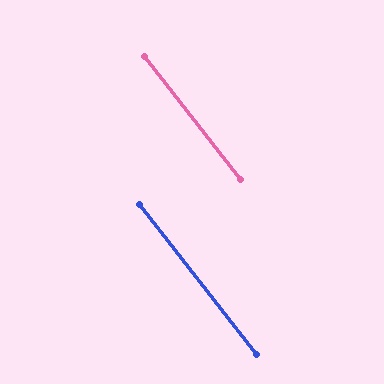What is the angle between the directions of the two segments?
Approximately 0 degrees.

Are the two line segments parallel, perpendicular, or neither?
Parallel — their directions differ by only 0.0°.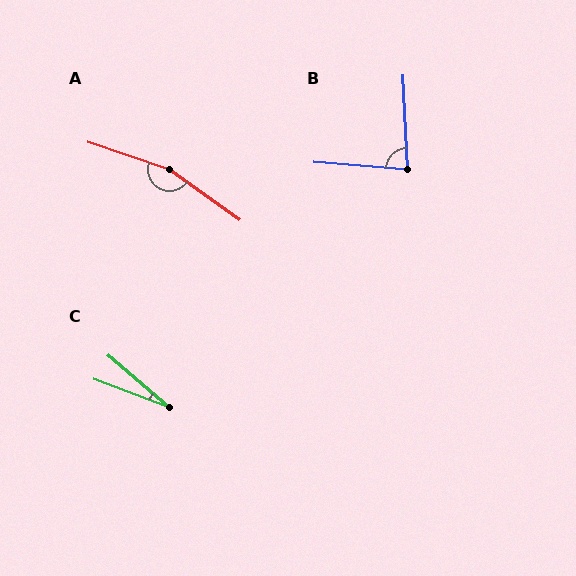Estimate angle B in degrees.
Approximately 82 degrees.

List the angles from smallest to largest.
C (19°), B (82°), A (163°).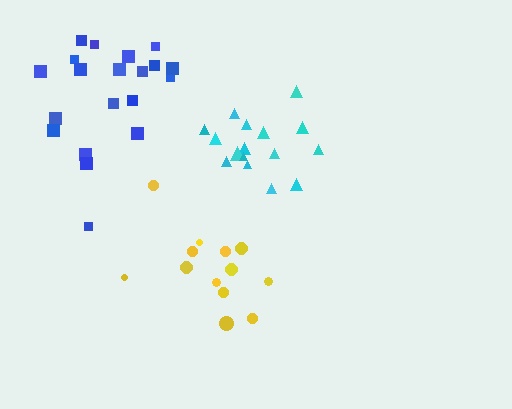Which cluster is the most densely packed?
Cyan.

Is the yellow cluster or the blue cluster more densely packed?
Blue.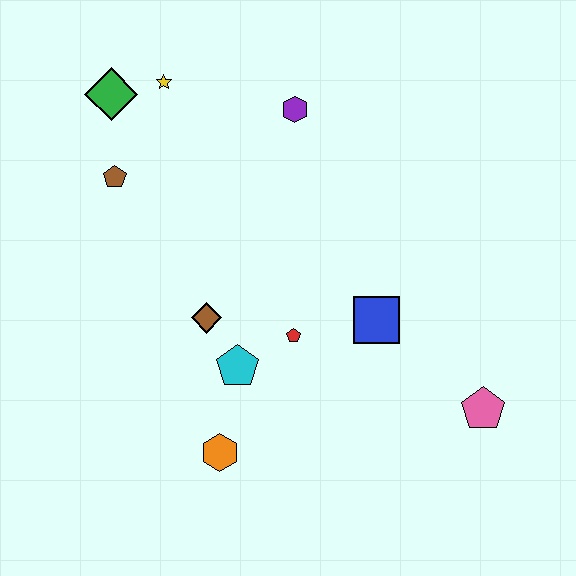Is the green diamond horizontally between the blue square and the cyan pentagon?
No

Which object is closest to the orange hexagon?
The cyan pentagon is closest to the orange hexagon.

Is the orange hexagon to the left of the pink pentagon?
Yes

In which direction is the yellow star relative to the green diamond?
The yellow star is to the right of the green diamond.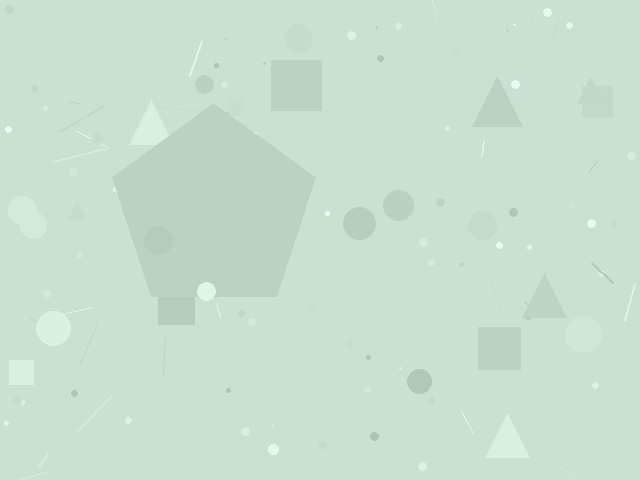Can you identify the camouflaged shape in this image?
The camouflaged shape is a pentagon.